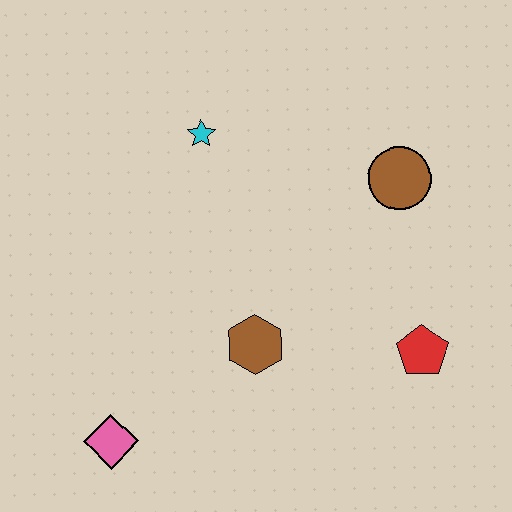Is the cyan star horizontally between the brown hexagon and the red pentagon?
No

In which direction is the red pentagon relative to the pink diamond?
The red pentagon is to the right of the pink diamond.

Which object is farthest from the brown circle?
The pink diamond is farthest from the brown circle.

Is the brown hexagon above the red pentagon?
Yes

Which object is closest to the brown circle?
The red pentagon is closest to the brown circle.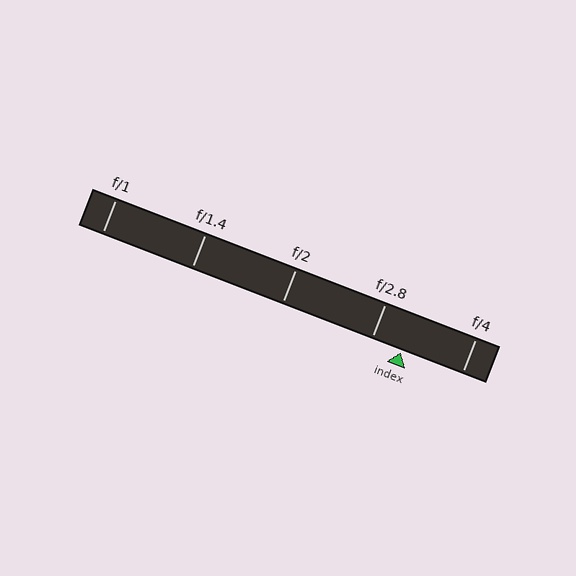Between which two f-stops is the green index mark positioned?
The index mark is between f/2.8 and f/4.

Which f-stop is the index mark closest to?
The index mark is closest to f/2.8.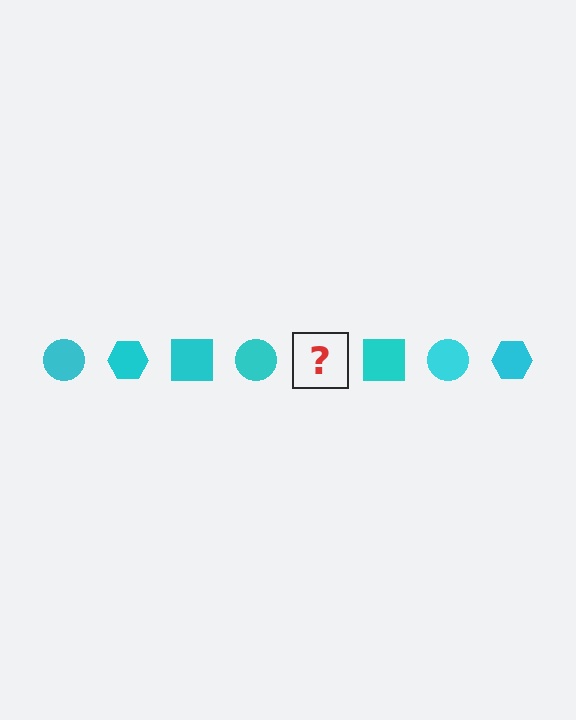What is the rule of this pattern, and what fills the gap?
The rule is that the pattern cycles through circle, hexagon, square shapes in cyan. The gap should be filled with a cyan hexagon.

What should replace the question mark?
The question mark should be replaced with a cyan hexagon.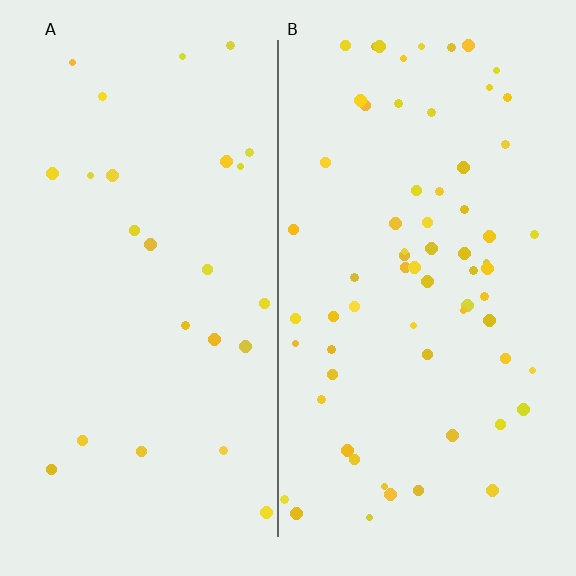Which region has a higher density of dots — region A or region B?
B (the right).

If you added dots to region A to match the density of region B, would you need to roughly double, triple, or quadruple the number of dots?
Approximately triple.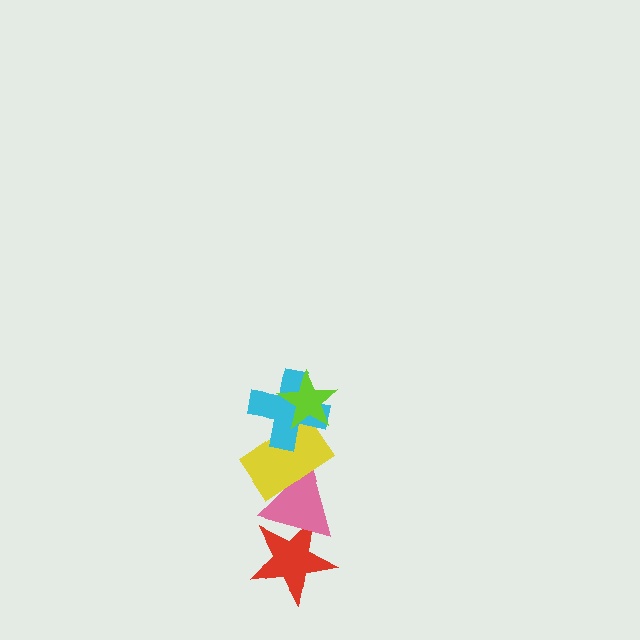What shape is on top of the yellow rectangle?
The cyan cross is on top of the yellow rectangle.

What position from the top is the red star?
The red star is 5th from the top.